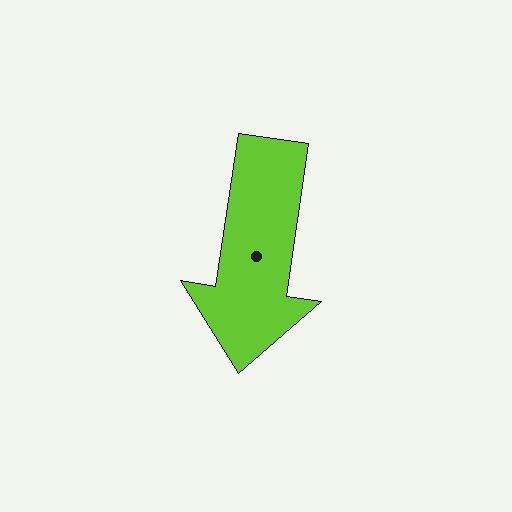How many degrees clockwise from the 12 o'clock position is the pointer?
Approximately 188 degrees.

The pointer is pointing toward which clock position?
Roughly 6 o'clock.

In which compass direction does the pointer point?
South.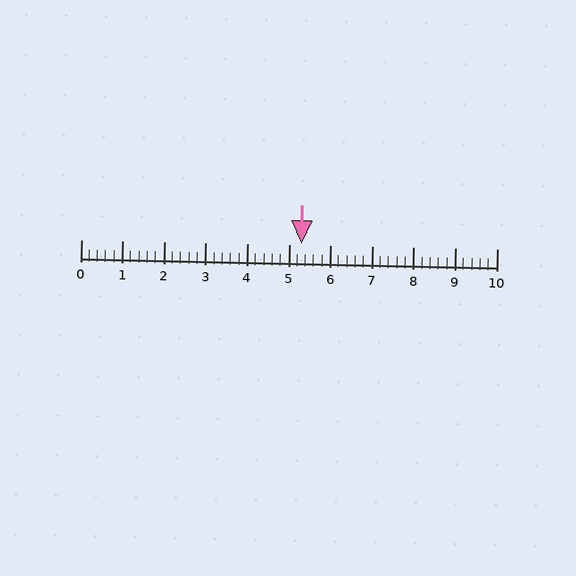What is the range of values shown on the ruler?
The ruler shows values from 0 to 10.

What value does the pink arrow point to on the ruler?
The pink arrow points to approximately 5.3.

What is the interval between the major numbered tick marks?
The major tick marks are spaced 1 units apart.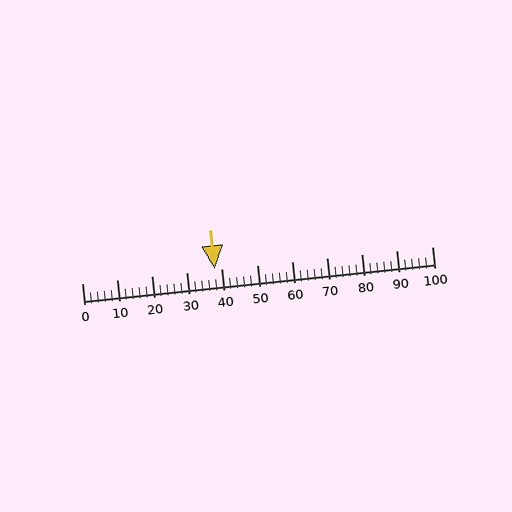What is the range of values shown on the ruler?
The ruler shows values from 0 to 100.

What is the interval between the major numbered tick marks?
The major tick marks are spaced 10 units apart.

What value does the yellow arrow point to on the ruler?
The yellow arrow points to approximately 38.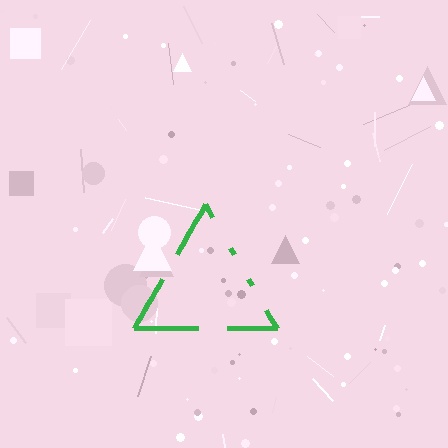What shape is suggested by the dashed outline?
The dashed outline suggests a triangle.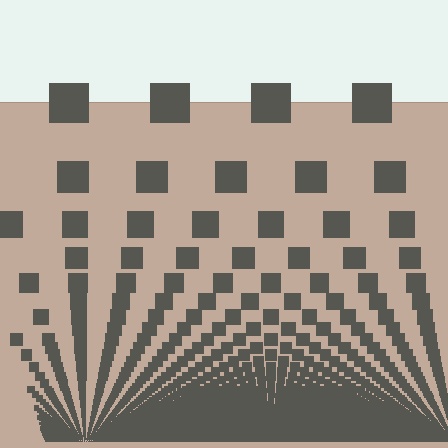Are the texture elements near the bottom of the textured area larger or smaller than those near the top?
Smaller. The gradient is inverted — elements near the bottom are smaller and denser.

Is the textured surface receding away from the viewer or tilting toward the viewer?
The surface appears to tilt toward the viewer. Texture elements get larger and sparser toward the top.